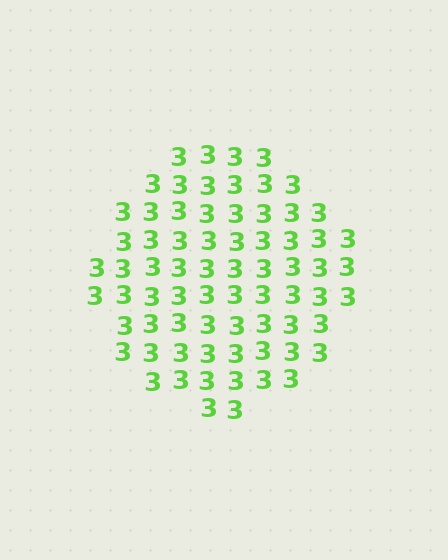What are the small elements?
The small elements are digit 3's.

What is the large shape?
The large shape is a circle.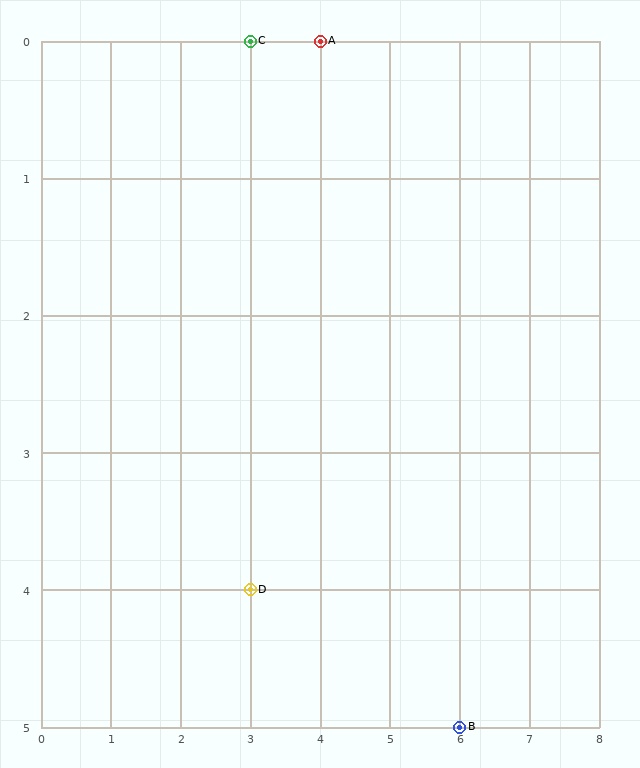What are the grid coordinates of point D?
Point D is at grid coordinates (3, 4).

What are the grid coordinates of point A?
Point A is at grid coordinates (4, 0).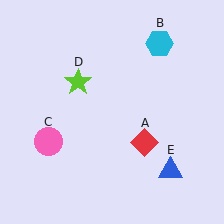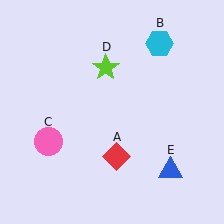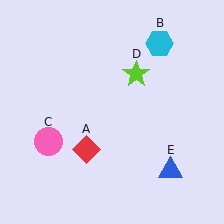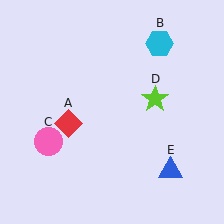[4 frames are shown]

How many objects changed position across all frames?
2 objects changed position: red diamond (object A), lime star (object D).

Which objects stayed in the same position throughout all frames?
Cyan hexagon (object B) and pink circle (object C) and blue triangle (object E) remained stationary.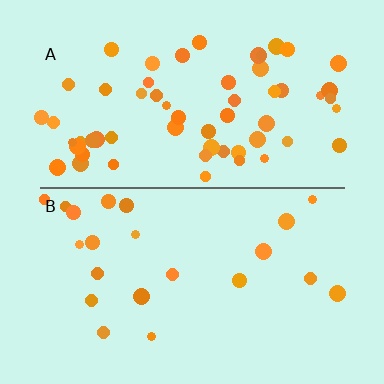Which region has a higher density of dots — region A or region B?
A (the top).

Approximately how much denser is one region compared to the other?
Approximately 2.8× — region A over region B.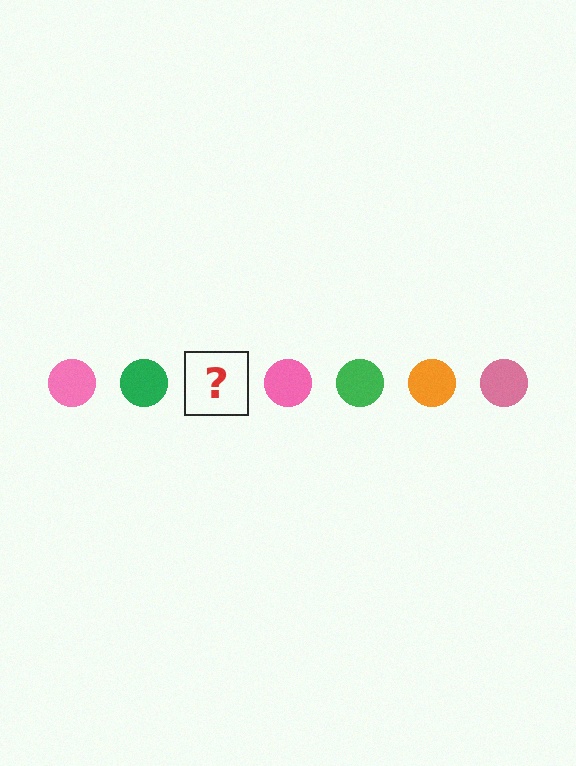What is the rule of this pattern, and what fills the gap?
The rule is that the pattern cycles through pink, green, orange circles. The gap should be filled with an orange circle.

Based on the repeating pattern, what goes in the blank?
The blank should be an orange circle.